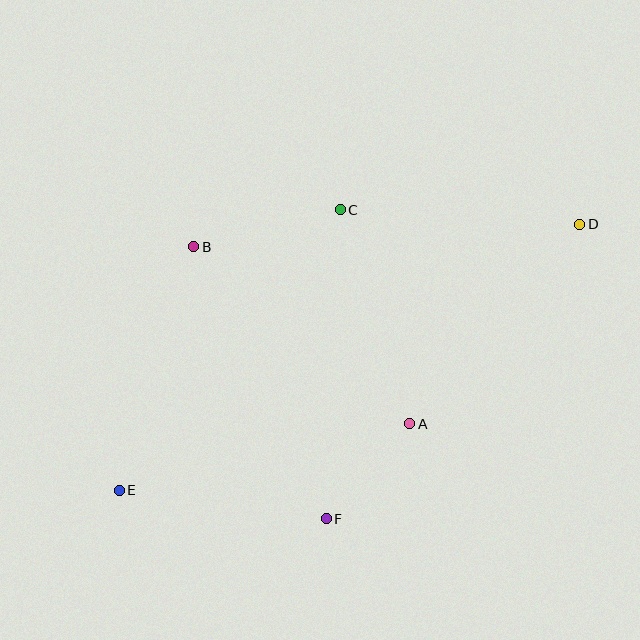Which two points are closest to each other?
Points A and F are closest to each other.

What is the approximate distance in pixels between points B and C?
The distance between B and C is approximately 151 pixels.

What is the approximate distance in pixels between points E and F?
The distance between E and F is approximately 209 pixels.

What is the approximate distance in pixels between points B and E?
The distance between B and E is approximately 255 pixels.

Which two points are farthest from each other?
Points D and E are farthest from each other.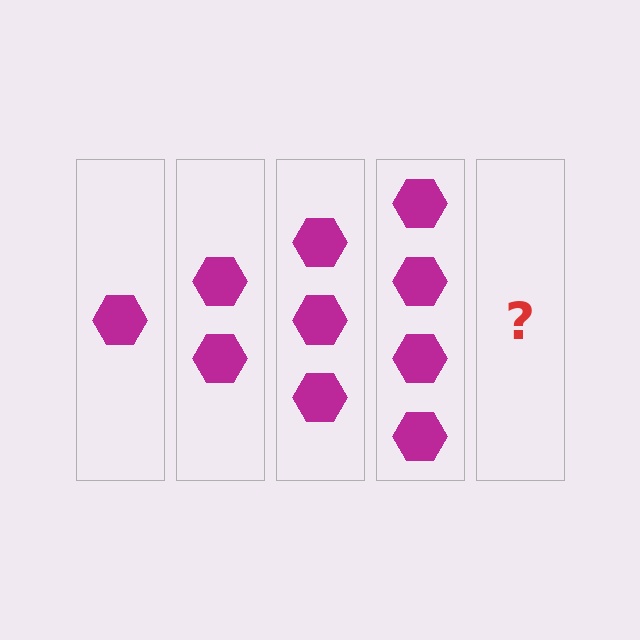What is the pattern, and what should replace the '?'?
The pattern is that each step adds one more hexagon. The '?' should be 5 hexagons.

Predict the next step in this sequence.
The next step is 5 hexagons.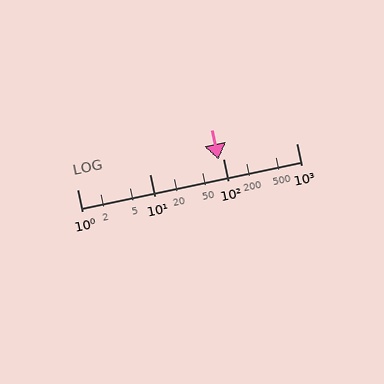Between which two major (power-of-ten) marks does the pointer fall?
The pointer is between 10 and 100.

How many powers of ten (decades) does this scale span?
The scale spans 3 decades, from 1 to 1000.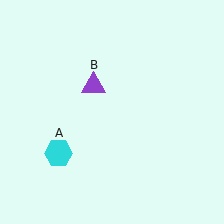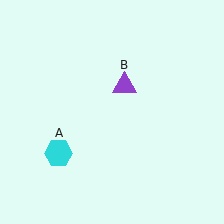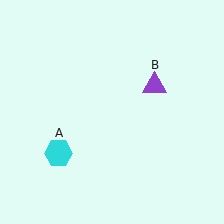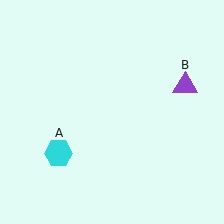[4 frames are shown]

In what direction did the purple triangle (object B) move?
The purple triangle (object B) moved right.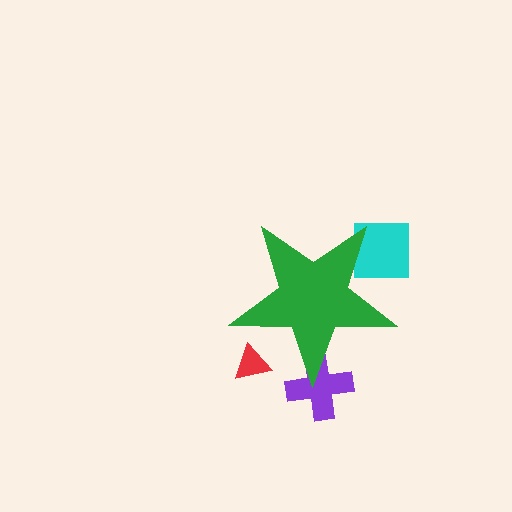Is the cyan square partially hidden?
Yes, the cyan square is partially hidden behind the green star.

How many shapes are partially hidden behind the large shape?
3 shapes are partially hidden.